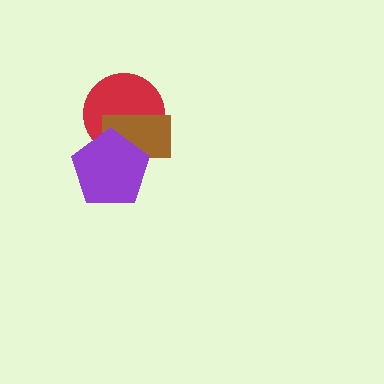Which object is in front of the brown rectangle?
The purple pentagon is in front of the brown rectangle.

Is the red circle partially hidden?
Yes, it is partially covered by another shape.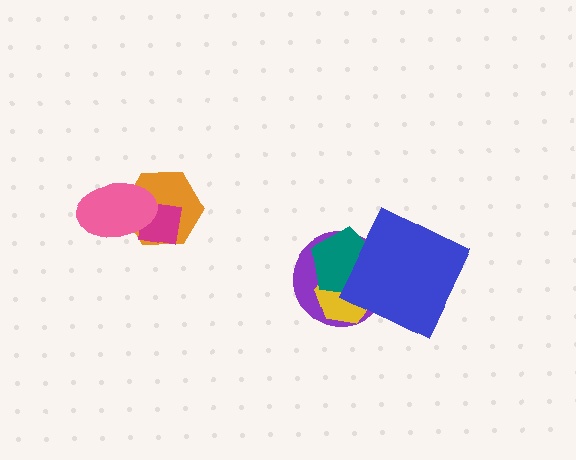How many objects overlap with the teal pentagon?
3 objects overlap with the teal pentagon.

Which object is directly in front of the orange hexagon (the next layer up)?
The magenta square is directly in front of the orange hexagon.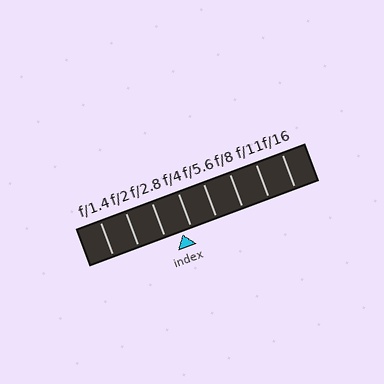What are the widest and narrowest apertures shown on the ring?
The widest aperture shown is f/1.4 and the narrowest is f/16.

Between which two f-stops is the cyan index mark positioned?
The index mark is between f/2.8 and f/4.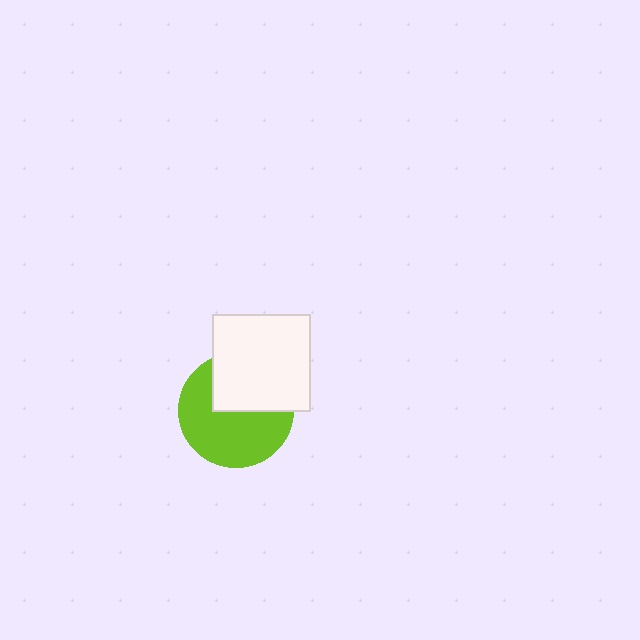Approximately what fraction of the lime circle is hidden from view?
Roughly 39% of the lime circle is hidden behind the white square.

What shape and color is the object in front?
The object in front is a white square.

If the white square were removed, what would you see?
You would see the complete lime circle.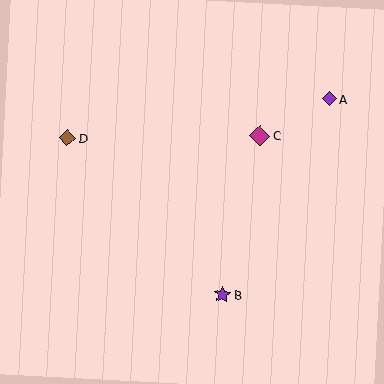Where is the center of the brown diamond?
The center of the brown diamond is at (67, 138).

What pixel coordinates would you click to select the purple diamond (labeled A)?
Click at (330, 99) to select the purple diamond A.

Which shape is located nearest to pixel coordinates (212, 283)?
The purple star (labeled B) at (222, 294) is nearest to that location.